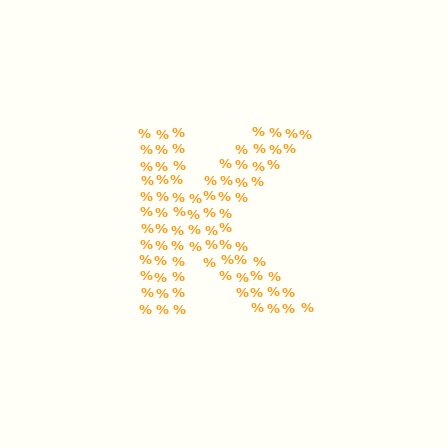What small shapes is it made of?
It is made of small percent signs.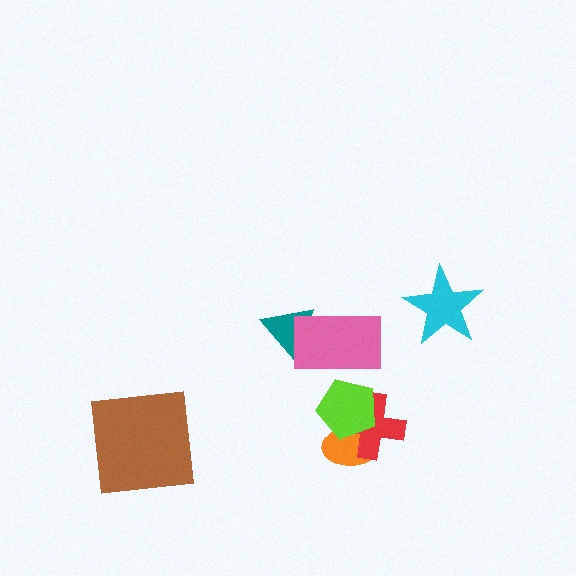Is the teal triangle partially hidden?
Yes, it is partially covered by another shape.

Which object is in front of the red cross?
The lime pentagon is in front of the red cross.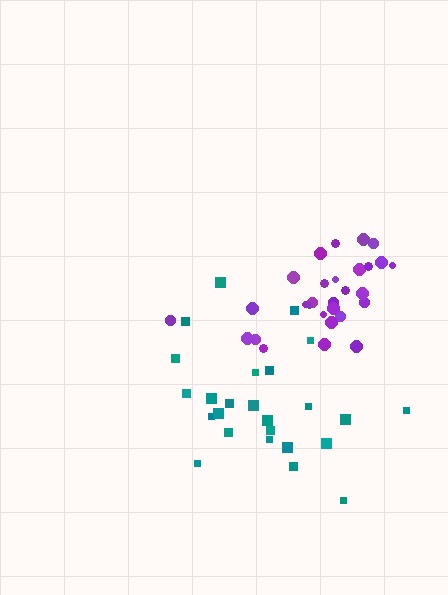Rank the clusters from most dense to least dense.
purple, teal.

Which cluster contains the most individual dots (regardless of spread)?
Purple (29).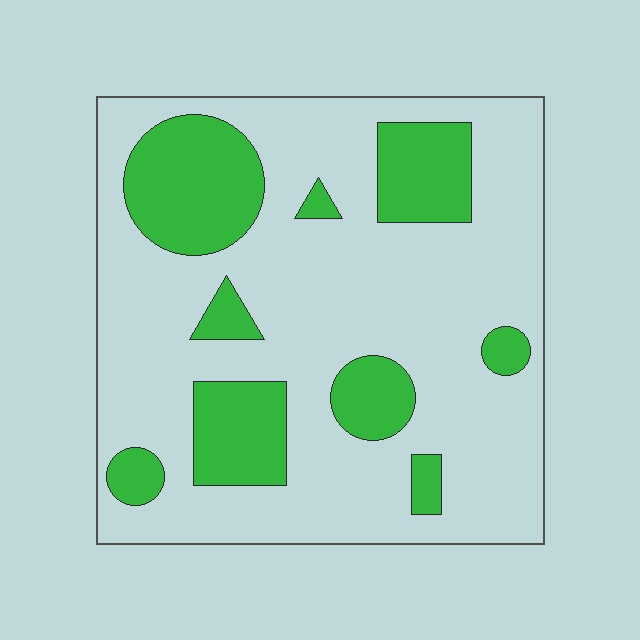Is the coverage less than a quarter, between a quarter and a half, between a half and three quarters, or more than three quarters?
Between a quarter and a half.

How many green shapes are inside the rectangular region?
9.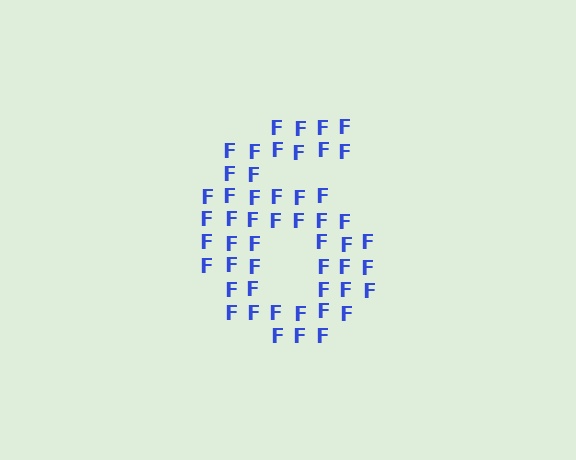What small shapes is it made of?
It is made of small letter F's.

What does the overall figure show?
The overall figure shows the digit 6.